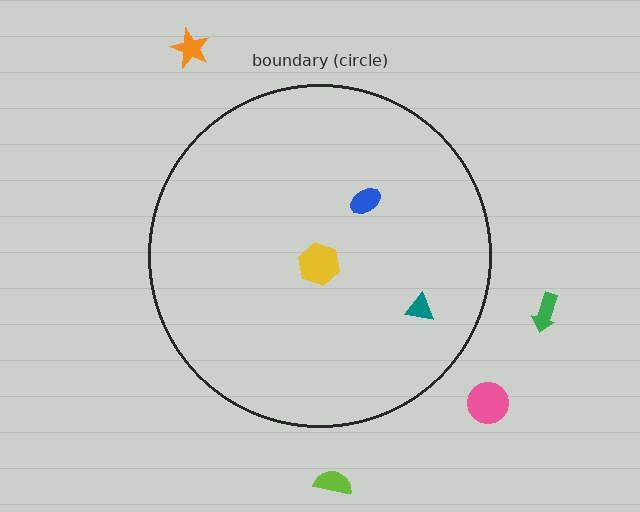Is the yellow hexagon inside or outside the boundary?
Inside.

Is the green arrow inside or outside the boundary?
Outside.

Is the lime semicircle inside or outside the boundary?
Outside.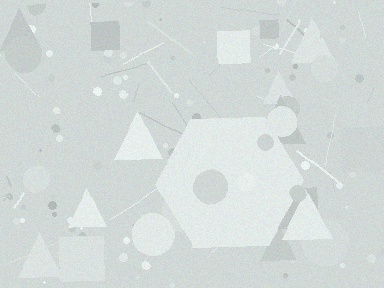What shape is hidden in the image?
A hexagon is hidden in the image.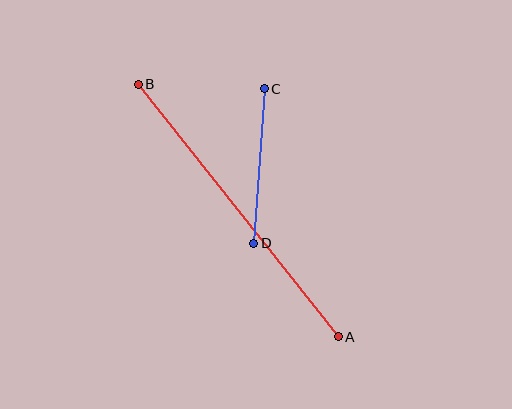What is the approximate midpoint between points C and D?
The midpoint is at approximately (259, 166) pixels.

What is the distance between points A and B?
The distance is approximately 322 pixels.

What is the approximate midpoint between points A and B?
The midpoint is at approximately (238, 210) pixels.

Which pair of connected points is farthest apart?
Points A and B are farthest apart.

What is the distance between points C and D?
The distance is approximately 155 pixels.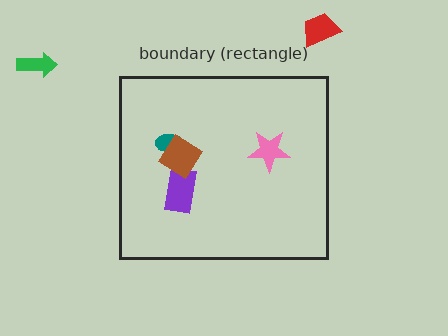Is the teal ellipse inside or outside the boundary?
Inside.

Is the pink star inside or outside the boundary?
Inside.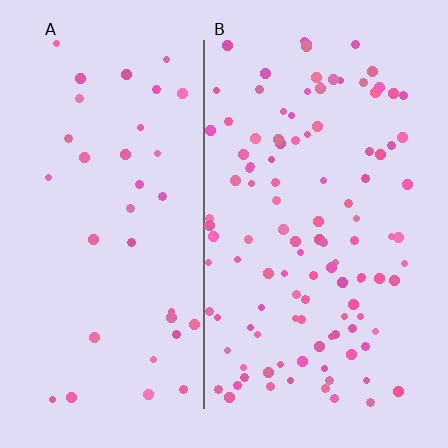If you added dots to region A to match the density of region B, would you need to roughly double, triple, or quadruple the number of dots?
Approximately triple.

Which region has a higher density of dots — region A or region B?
B (the right).